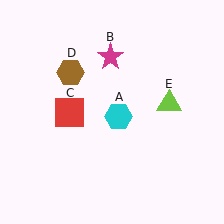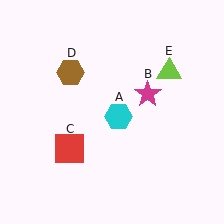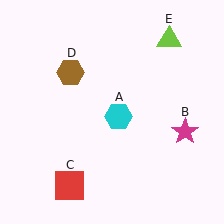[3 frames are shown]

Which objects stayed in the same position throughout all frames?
Cyan hexagon (object A) and brown hexagon (object D) remained stationary.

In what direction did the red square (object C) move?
The red square (object C) moved down.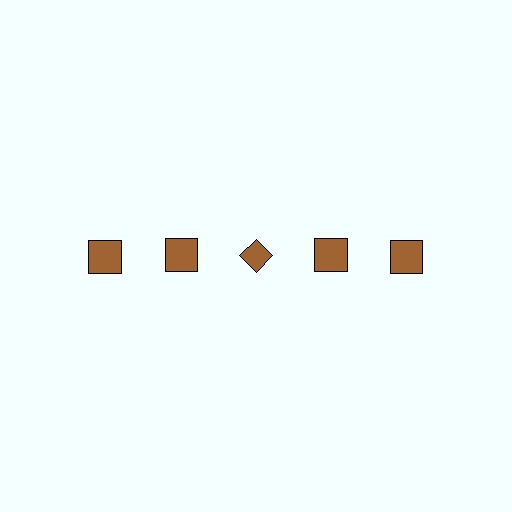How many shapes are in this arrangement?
There are 5 shapes arranged in a grid pattern.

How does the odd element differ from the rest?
It has a different shape: diamond instead of square.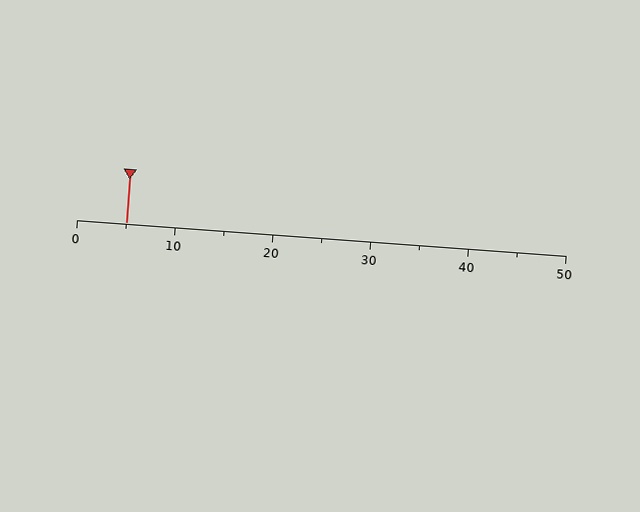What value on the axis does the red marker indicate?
The marker indicates approximately 5.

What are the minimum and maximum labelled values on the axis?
The axis runs from 0 to 50.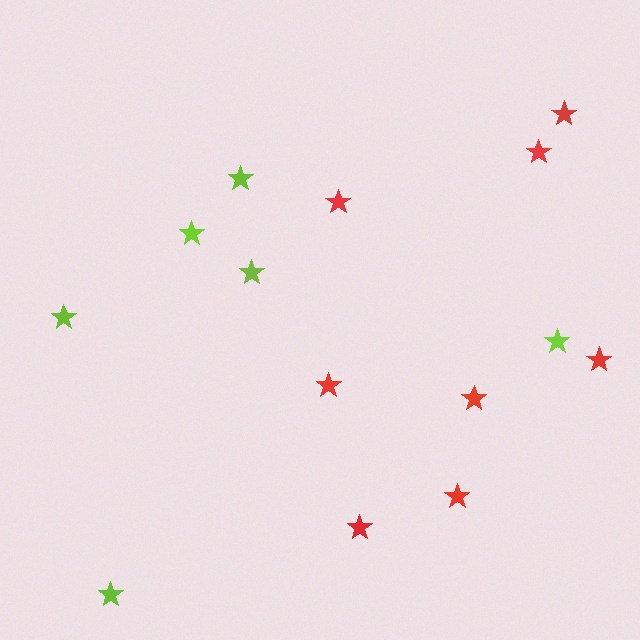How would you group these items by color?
There are 2 groups: one group of red stars (8) and one group of lime stars (6).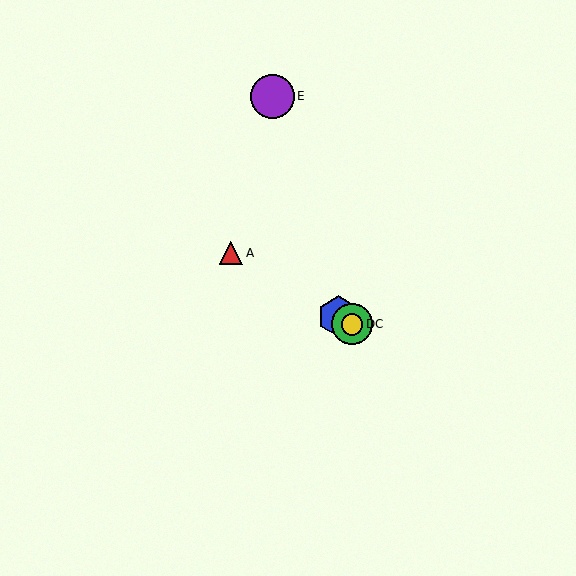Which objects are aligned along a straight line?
Objects A, B, C, D are aligned along a straight line.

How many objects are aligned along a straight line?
4 objects (A, B, C, D) are aligned along a straight line.